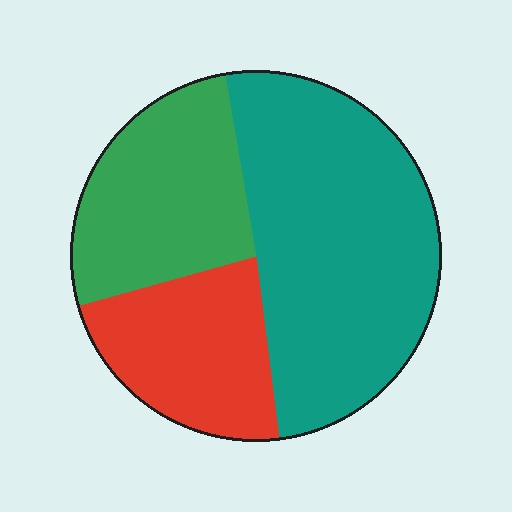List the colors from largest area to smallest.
From largest to smallest: teal, green, red.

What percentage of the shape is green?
Green covers about 25% of the shape.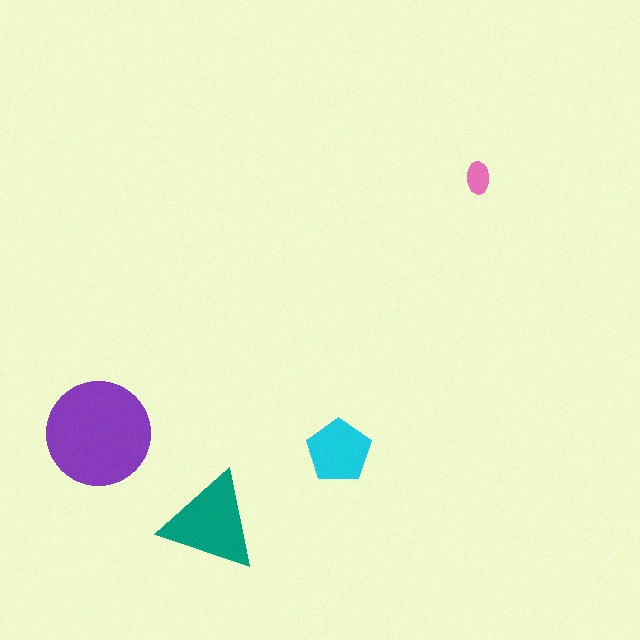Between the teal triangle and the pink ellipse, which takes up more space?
The teal triangle.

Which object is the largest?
The purple circle.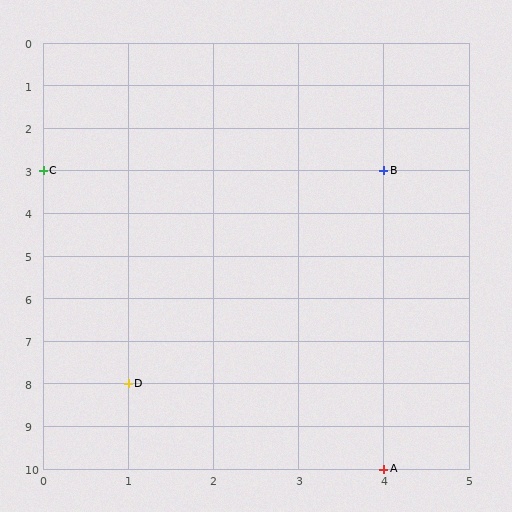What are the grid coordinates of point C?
Point C is at grid coordinates (0, 3).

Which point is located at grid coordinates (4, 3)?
Point B is at (4, 3).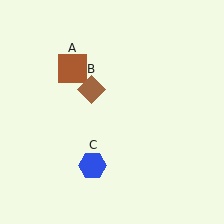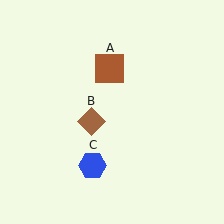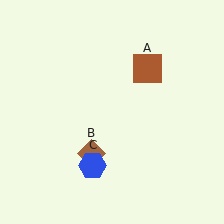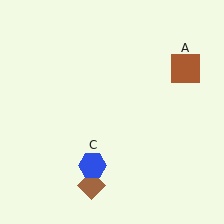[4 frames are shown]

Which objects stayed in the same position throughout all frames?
Blue hexagon (object C) remained stationary.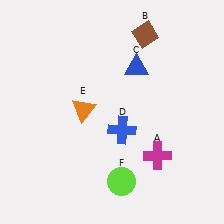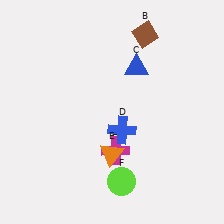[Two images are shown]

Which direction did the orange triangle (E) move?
The orange triangle (E) moved down.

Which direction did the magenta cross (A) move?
The magenta cross (A) moved left.